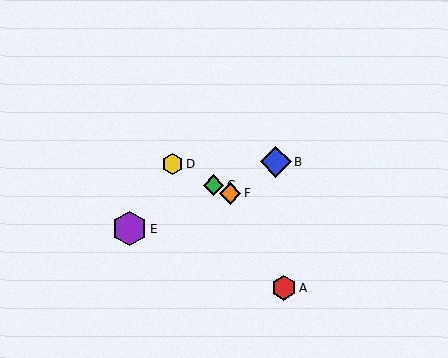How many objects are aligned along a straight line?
3 objects (C, D, F) are aligned along a straight line.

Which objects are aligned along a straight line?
Objects C, D, F are aligned along a straight line.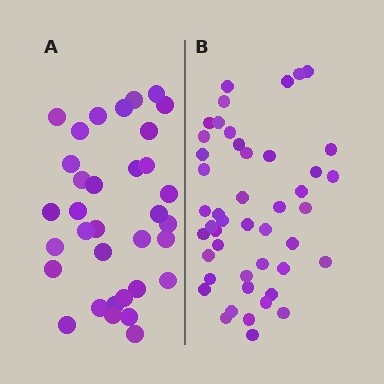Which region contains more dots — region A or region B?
Region B (the right region) has more dots.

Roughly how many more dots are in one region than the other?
Region B has roughly 12 or so more dots than region A.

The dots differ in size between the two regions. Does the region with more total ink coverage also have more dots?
No. Region A has more total ink coverage because its dots are larger, but region B actually contains more individual dots. Total area can be misleading — the number of items is what matters here.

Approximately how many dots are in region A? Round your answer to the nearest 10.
About 30 dots. (The exact count is 34, which rounds to 30.)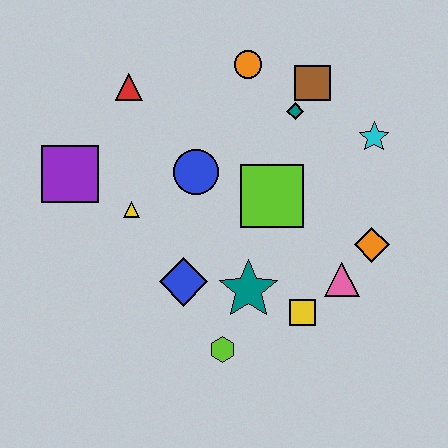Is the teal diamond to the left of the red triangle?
No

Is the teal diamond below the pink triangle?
No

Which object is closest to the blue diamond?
The teal star is closest to the blue diamond.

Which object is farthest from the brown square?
The lime hexagon is farthest from the brown square.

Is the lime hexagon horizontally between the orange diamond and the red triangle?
Yes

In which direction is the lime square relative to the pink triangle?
The lime square is above the pink triangle.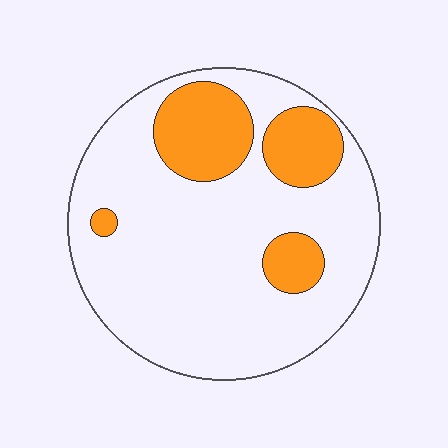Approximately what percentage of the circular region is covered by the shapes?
Approximately 20%.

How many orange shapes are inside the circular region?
4.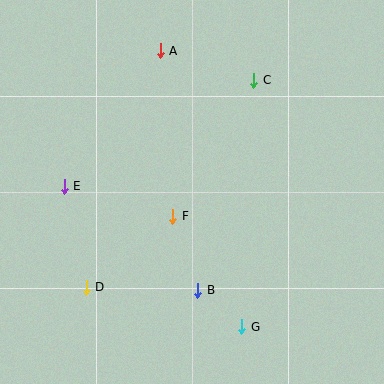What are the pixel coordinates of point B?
Point B is at (198, 290).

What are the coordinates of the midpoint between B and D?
The midpoint between B and D is at (142, 289).